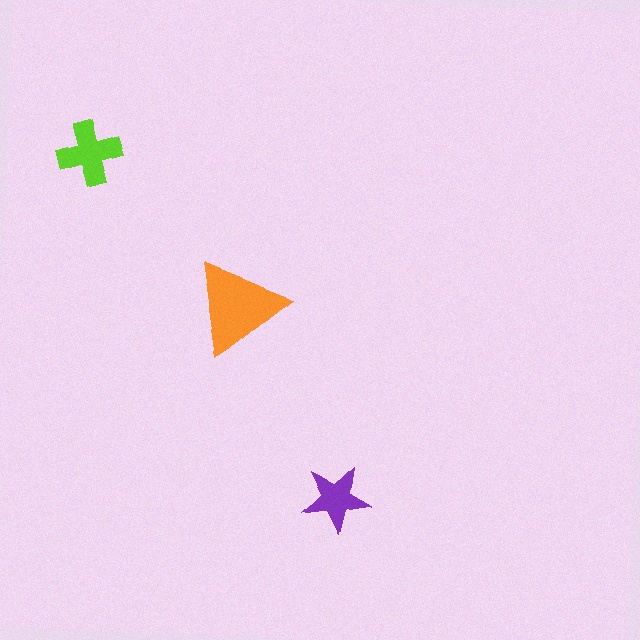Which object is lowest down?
The purple star is bottommost.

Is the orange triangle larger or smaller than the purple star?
Larger.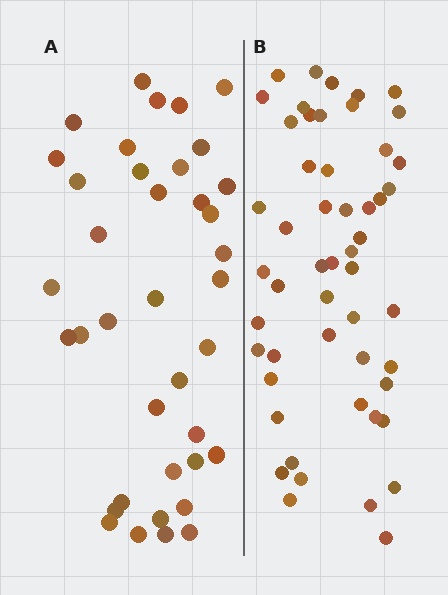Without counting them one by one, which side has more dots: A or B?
Region B (the right region) has more dots.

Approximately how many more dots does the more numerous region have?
Region B has approximately 15 more dots than region A.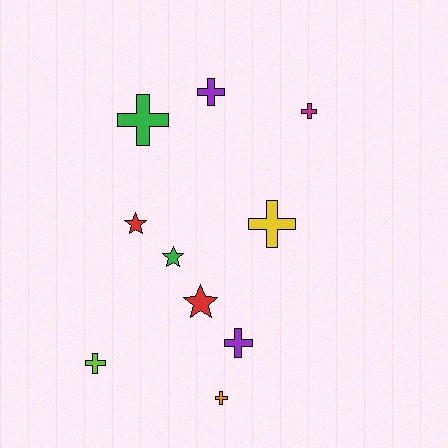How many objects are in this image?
There are 10 objects.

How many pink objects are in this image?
There are no pink objects.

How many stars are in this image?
There are 3 stars.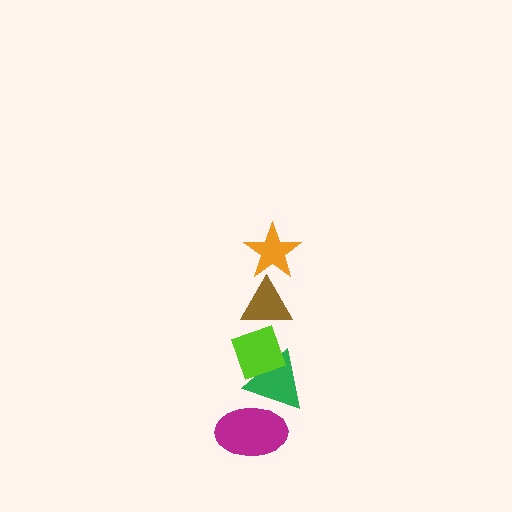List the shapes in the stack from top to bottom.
From top to bottom: the orange star, the brown triangle, the lime diamond, the green triangle, the magenta ellipse.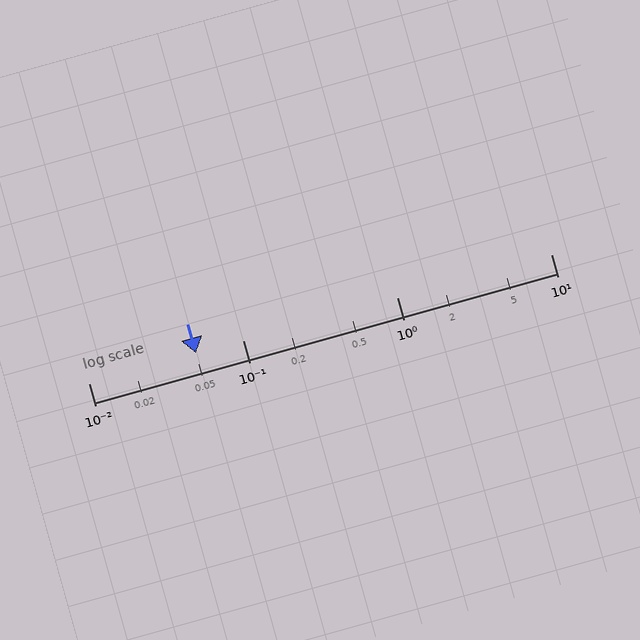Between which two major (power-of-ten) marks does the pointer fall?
The pointer is between 0.01 and 0.1.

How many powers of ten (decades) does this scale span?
The scale spans 3 decades, from 0.01 to 10.